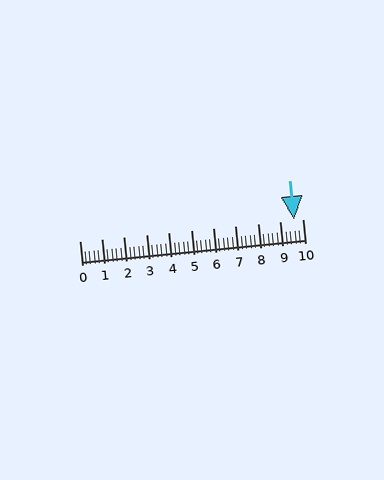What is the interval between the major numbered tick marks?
The major tick marks are spaced 1 units apart.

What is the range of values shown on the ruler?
The ruler shows values from 0 to 10.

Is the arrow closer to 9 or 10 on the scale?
The arrow is closer to 10.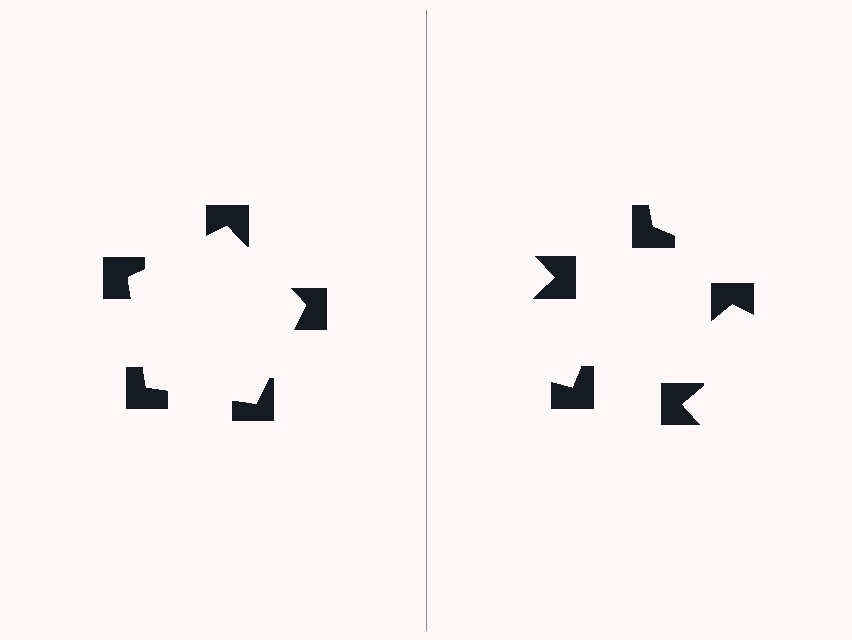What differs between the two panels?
The notched squares are positioned identically on both sides; only the wedge orientations differ. On the left they align to a pentagon; on the right they are misaligned.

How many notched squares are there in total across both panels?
10 — 5 on each side.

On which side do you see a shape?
An illusory pentagon appears on the left side. On the right side the wedge cuts are rotated, so no coherent shape forms.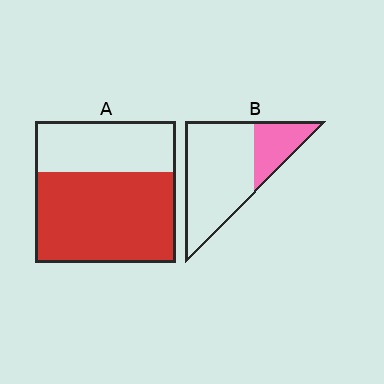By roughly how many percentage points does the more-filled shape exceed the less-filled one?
By roughly 40 percentage points (A over B).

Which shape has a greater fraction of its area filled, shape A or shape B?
Shape A.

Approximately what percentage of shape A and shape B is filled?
A is approximately 65% and B is approximately 25%.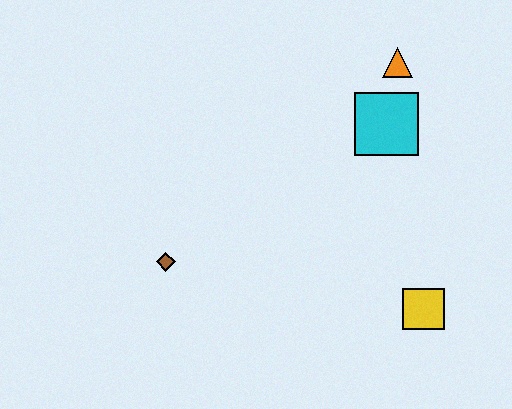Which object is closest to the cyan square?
The orange triangle is closest to the cyan square.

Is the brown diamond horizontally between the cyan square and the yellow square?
No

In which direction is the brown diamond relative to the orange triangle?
The brown diamond is to the left of the orange triangle.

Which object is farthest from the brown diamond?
The orange triangle is farthest from the brown diamond.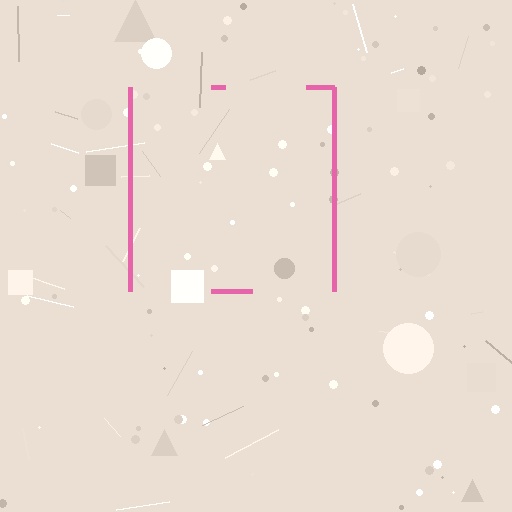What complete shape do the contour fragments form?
The contour fragments form a square.